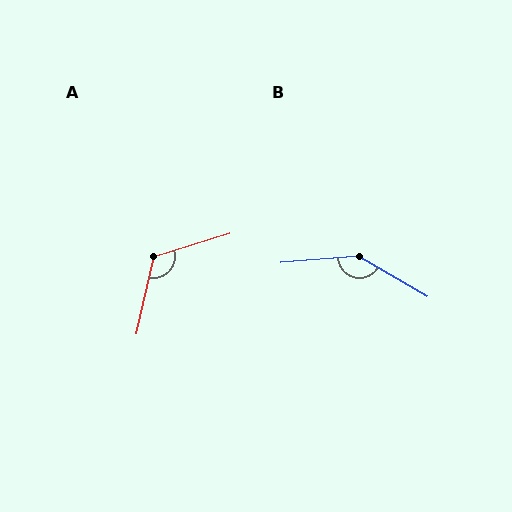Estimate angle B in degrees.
Approximately 145 degrees.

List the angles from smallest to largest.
A (119°), B (145°).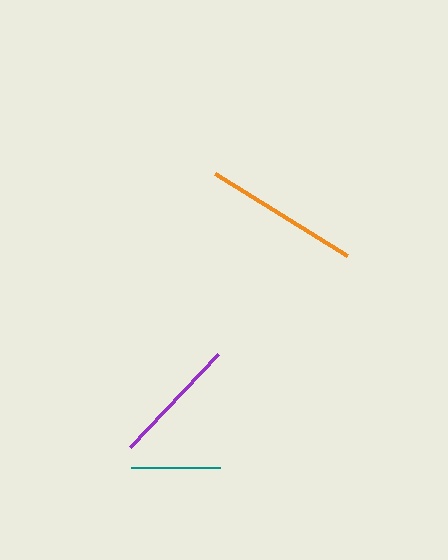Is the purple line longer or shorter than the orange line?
The orange line is longer than the purple line.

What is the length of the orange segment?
The orange segment is approximately 155 pixels long.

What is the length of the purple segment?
The purple segment is approximately 128 pixels long.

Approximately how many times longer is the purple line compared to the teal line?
The purple line is approximately 1.4 times the length of the teal line.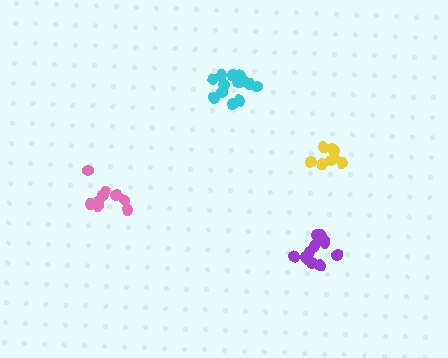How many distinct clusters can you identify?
There are 4 distinct clusters.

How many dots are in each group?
Group 1: 13 dots, Group 2: 8 dots, Group 3: 13 dots, Group 4: 10 dots (44 total).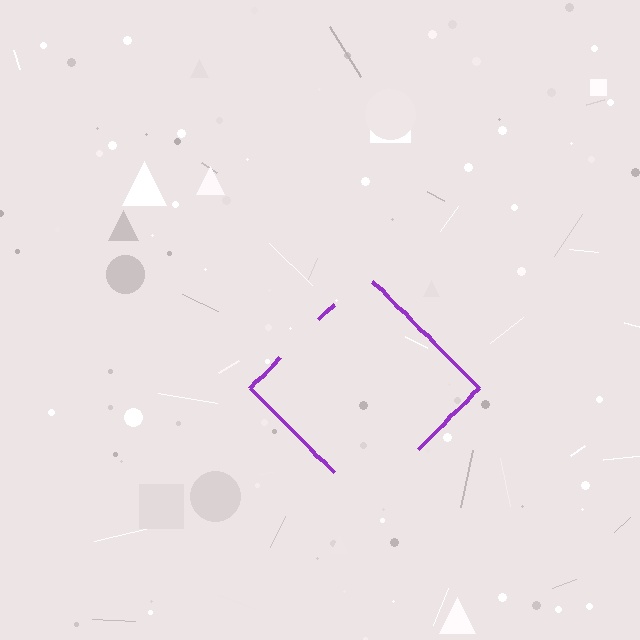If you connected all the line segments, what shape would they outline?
They would outline a diamond.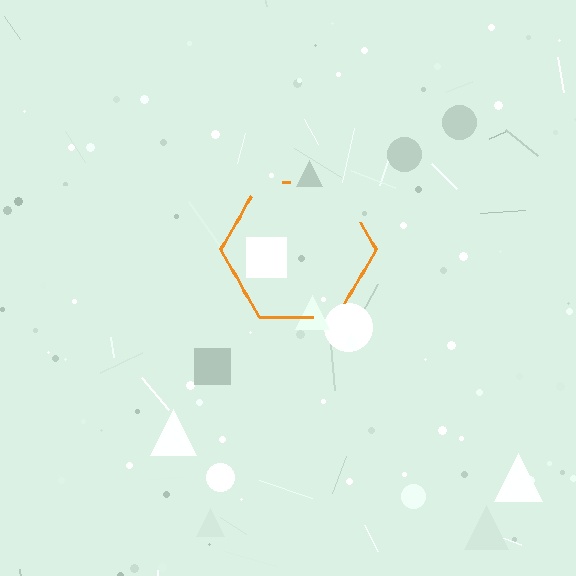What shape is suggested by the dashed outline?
The dashed outline suggests a hexagon.